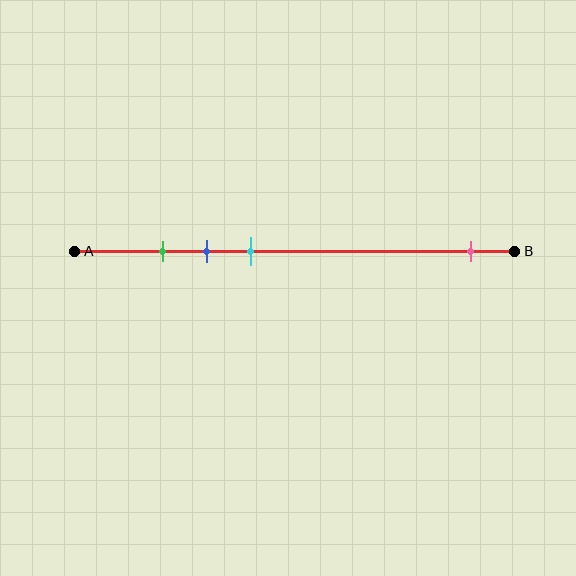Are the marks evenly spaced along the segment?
No, the marks are not evenly spaced.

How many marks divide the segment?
There are 4 marks dividing the segment.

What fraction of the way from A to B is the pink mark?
The pink mark is approximately 90% (0.9) of the way from A to B.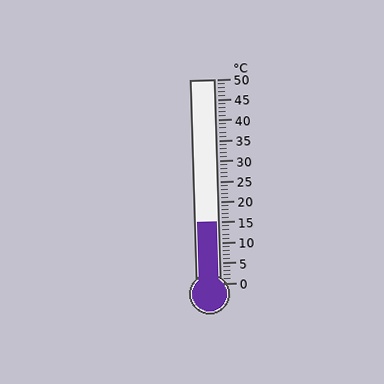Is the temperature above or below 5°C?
The temperature is above 5°C.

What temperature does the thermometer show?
The thermometer shows approximately 15°C.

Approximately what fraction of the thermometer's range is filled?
The thermometer is filled to approximately 30% of its range.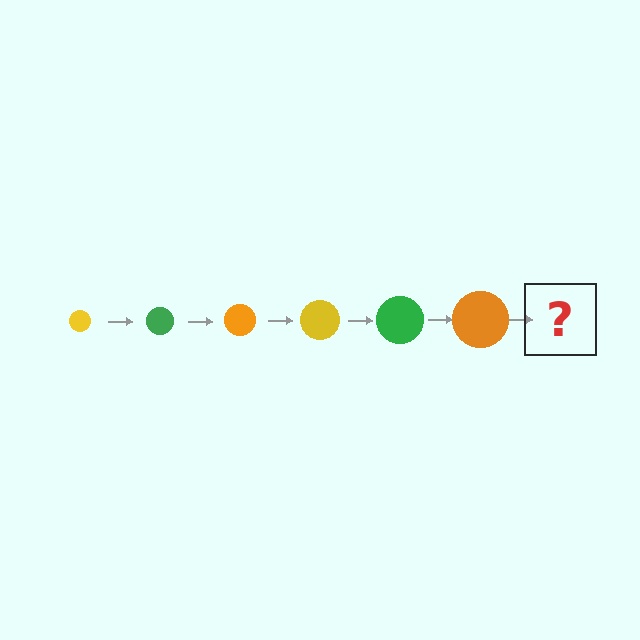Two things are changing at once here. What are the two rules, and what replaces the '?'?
The two rules are that the circle grows larger each step and the color cycles through yellow, green, and orange. The '?' should be a yellow circle, larger than the previous one.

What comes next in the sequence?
The next element should be a yellow circle, larger than the previous one.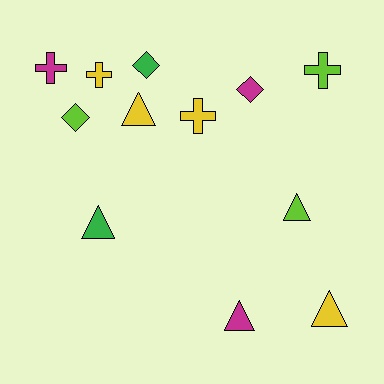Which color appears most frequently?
Yellow, with 4 objects.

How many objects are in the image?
There are 12 objects.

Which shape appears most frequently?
Triangle, with 5 objects.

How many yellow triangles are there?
There are 2 yellow triangles.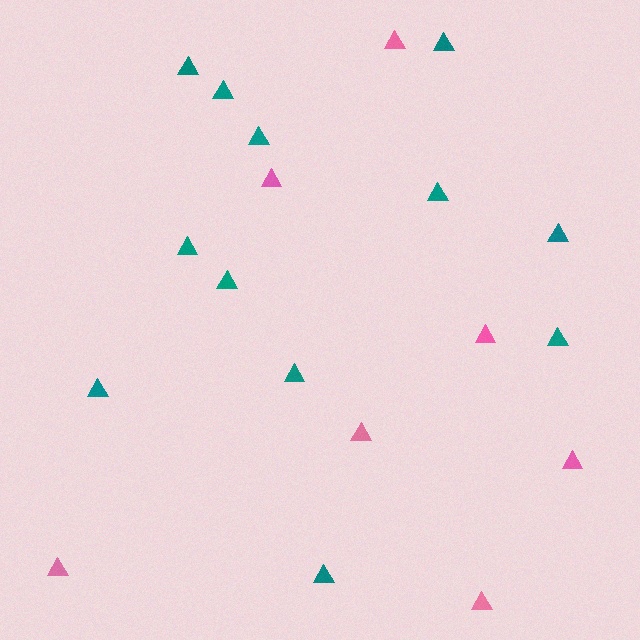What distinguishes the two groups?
There are 2 groups: one group of teal triangles (12) and one group of pink triangles (7).